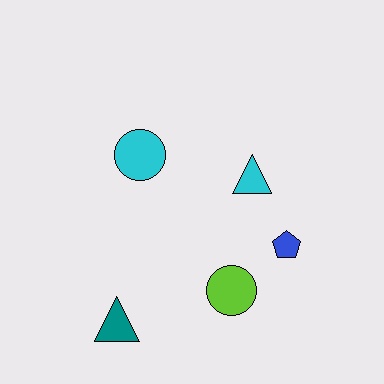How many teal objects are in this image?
There is 1 teal object.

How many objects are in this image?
There are 5 objects.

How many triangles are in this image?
There are 2 triangles.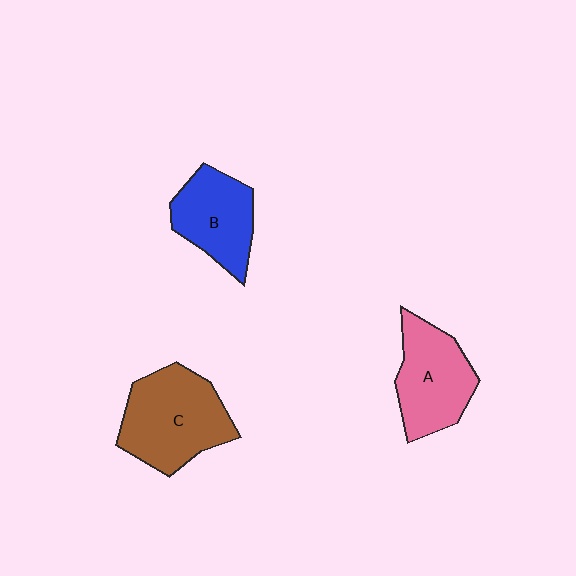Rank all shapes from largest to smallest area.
From largest to smallest: C (brown), A (pink), B (blue).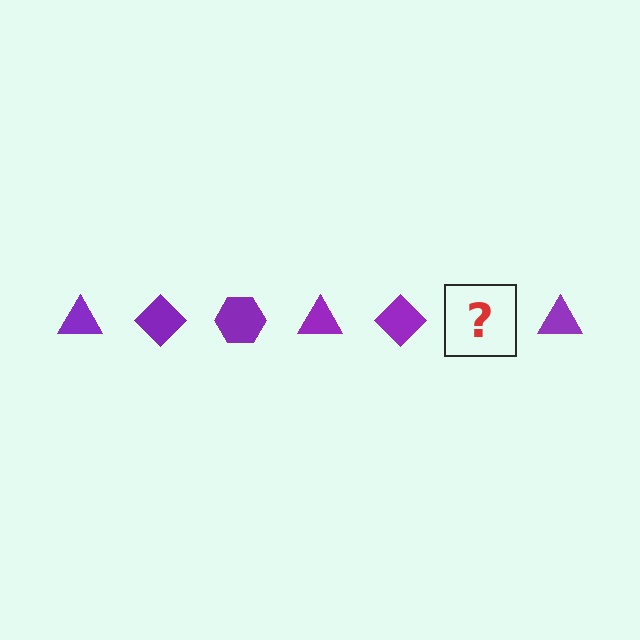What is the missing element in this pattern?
The missing element is a purple hexagon.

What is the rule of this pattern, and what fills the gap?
The rule is that the pattern cycles through triangle, diamond, hexagon shapes in purple. The gap should be filled with a purple hexagon.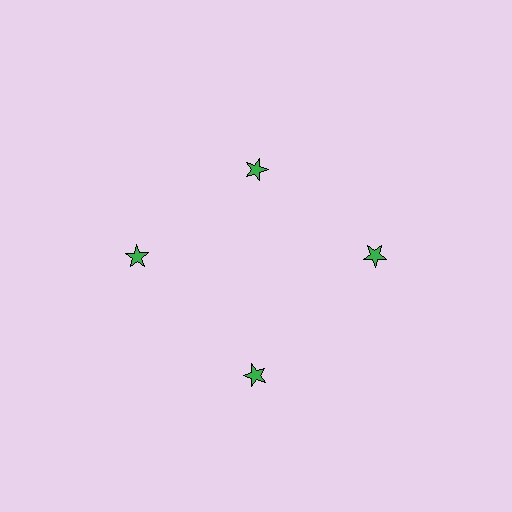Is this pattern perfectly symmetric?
No. The 4 green stars are arranged in a ring, but one element near the 12 o'clock position is pulled inward toward the center, breaking the 4-fold rotational symmetry.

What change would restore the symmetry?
The symmetry would be restored by moving it outward, back onto the ring so that all 4 stars sit at equal angles and equal distance from the center.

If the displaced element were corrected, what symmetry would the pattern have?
It would have 4-fold rotational symmetry — the pattern would map onto itself every 90 degrees.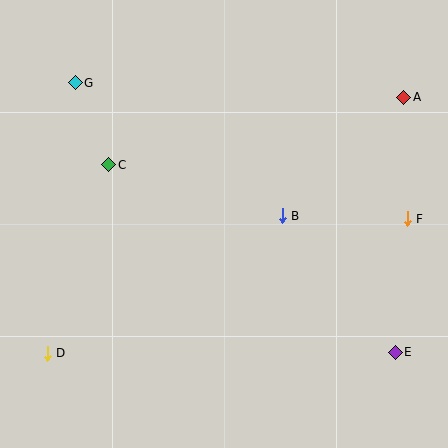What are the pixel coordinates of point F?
Point F is at (407, 219).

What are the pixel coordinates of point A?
Point A is at (404, 97).